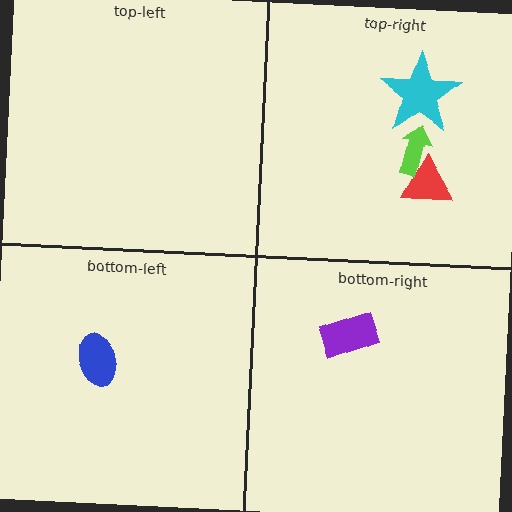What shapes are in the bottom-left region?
The blue ellipse.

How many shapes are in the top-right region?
3.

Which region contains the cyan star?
The top-right region.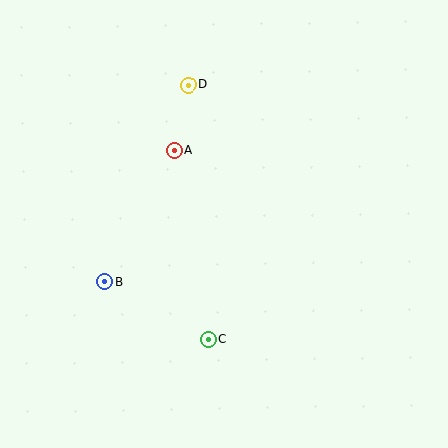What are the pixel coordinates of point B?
Point B is at (105, 282).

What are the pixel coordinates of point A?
Point A is at (174, 150).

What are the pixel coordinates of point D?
Point D is at (188, 85).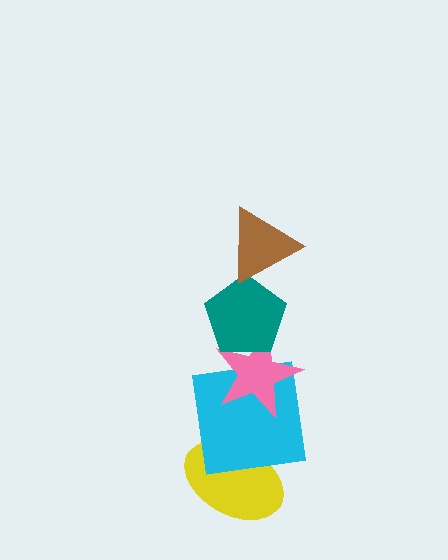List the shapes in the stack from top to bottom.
From top to bottom: the brown triangle, the teal pentagon, the pink star, the cyan square, the yellow ellipse.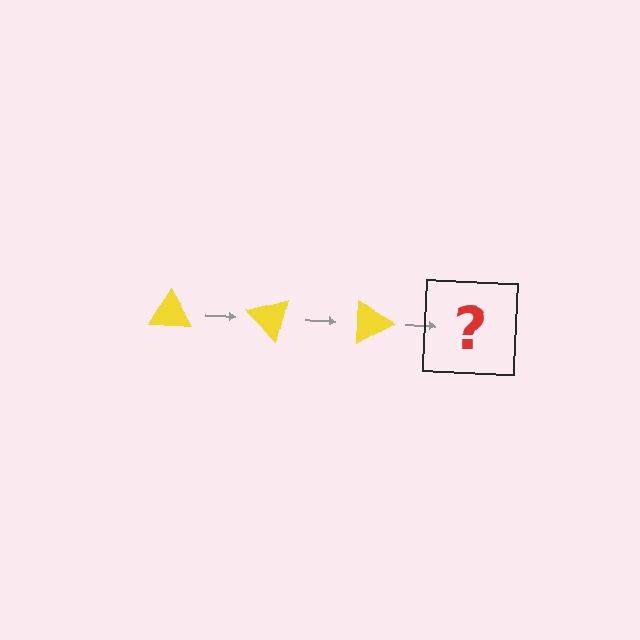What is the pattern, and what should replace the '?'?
The pattern is that the triangle rotates 45 degrees each step. The '?' should be a yellow triangle rotated 135 degrees.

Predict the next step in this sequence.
The next step is a yellow triangle rotated 135 degrees.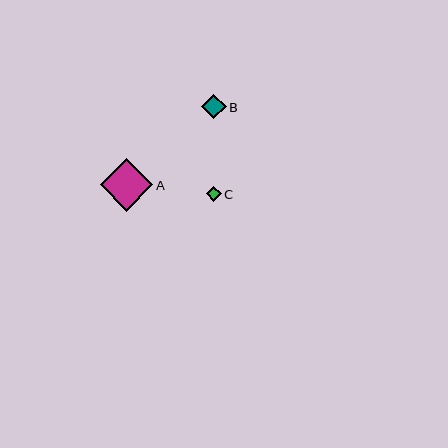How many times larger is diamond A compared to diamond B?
Diamond A is approximately 2.1 times the size of diamond B.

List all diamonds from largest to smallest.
From largest to smallest: A, B, C.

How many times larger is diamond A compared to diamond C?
Diamond A is approximately 3.5 times the size of diamond C.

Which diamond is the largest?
Diamond A is the largest with a size of approximately 52 pixels.